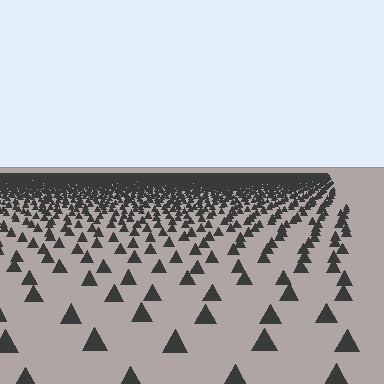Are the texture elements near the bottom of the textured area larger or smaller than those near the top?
Larger. Near the bottom, elements are closer to the viewer and appear at a bigger on-screen size.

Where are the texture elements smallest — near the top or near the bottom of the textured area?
Near the top.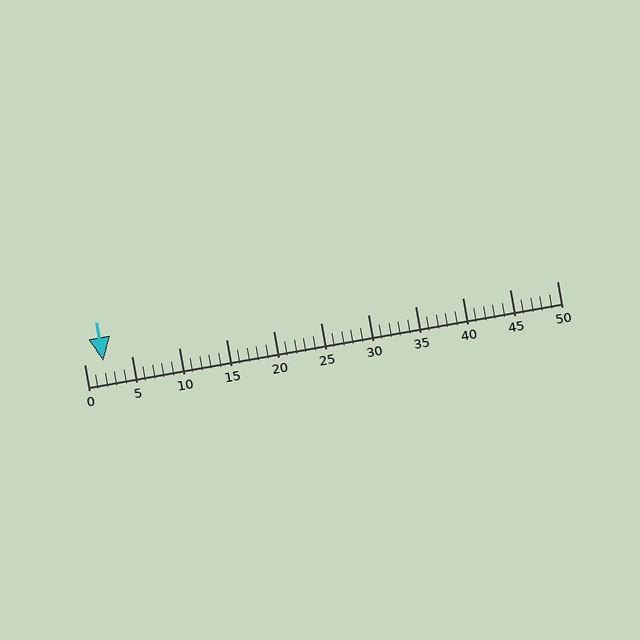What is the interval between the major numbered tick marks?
The major tick marks are spaced 5 units apart.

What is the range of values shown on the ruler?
The ruler shows values from 0 to 50.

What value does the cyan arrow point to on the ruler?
The cyan arrow points to approximately 2.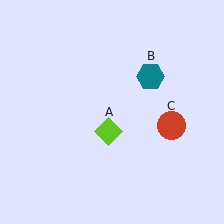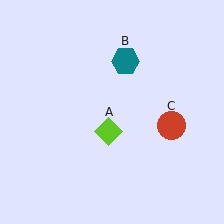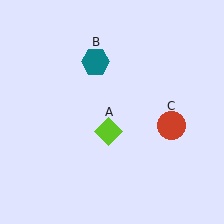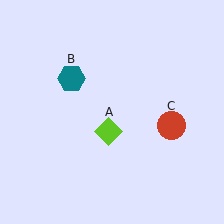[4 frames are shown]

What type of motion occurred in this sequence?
The teal hexagon (object B) rotated counterclockwise around the center of the scene.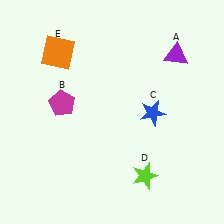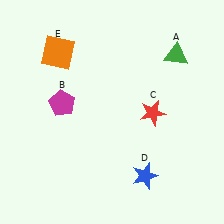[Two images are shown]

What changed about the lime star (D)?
In Image 1, D is lime. In Image 2, it changed to blue.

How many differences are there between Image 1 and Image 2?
There are 3 differences between the two images.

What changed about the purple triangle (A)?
In Image 1, A is purple. In Image 2, it changed to green.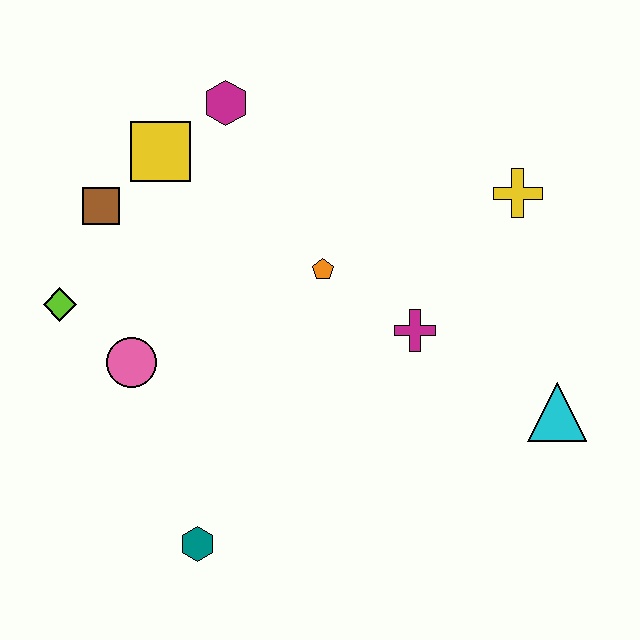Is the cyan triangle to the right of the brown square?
Yes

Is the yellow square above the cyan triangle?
Yes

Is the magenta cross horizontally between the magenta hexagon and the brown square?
No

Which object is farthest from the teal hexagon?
The yellow cross is farthest from the teal hexagon.